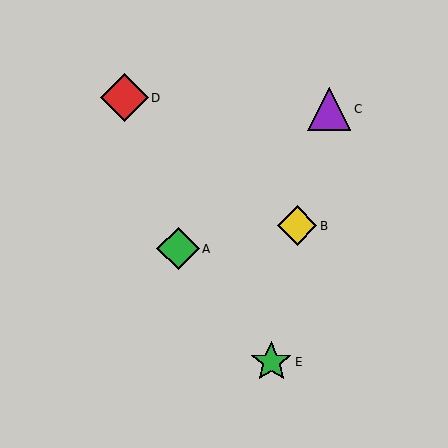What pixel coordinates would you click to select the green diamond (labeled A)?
Click at (178, 249) to select the green diamond A.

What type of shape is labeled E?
Shape E is a green star.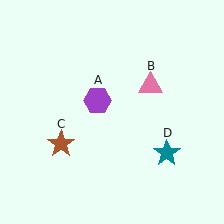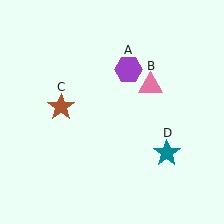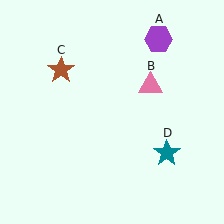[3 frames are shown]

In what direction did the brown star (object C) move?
The brown star (object C) moved up.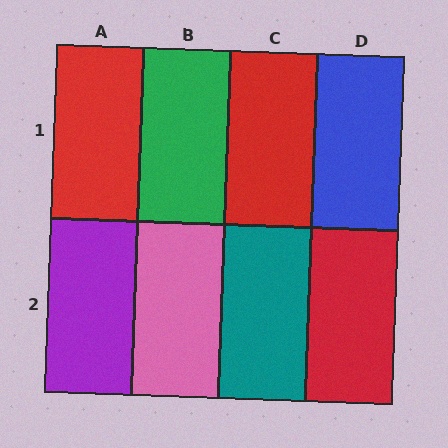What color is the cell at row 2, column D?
Red.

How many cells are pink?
1 cell is pink.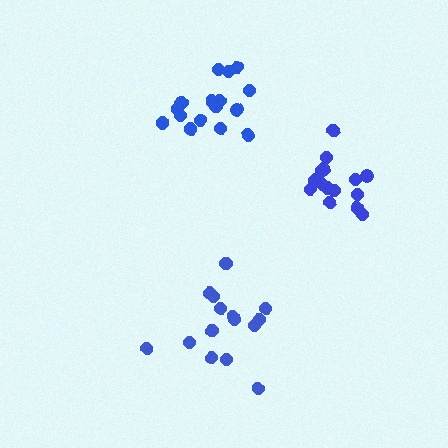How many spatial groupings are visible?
There are 3 spatial groupings.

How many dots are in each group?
Group 1: 15 dots, Group 2: 18 dots, Group 3: 15 dots (48 total).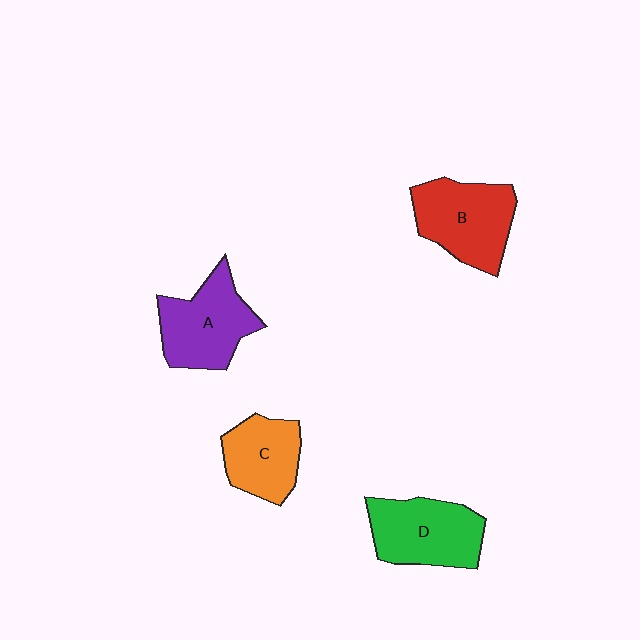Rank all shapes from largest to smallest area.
From largest to smallest: B (red), D (green), A (purple), C (orange).